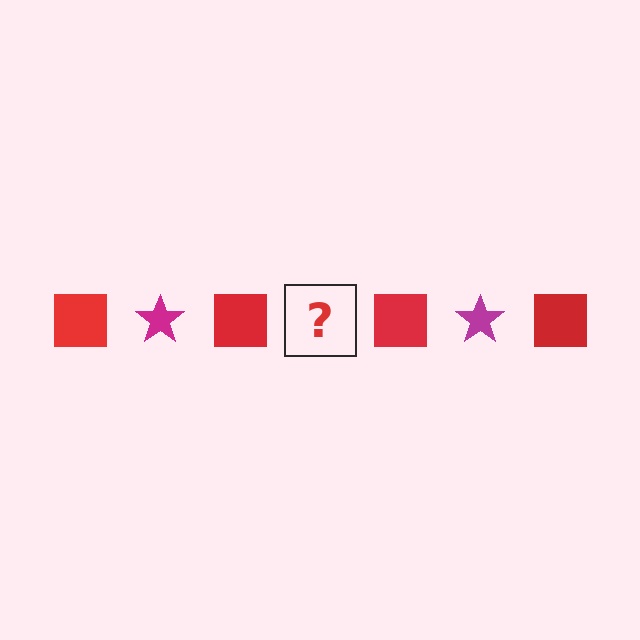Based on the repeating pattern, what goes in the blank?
The blank should be a magenta star.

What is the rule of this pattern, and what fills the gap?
The rule is that the pattern alternates between red square and magenta star. The gap should be filled with a magenta star.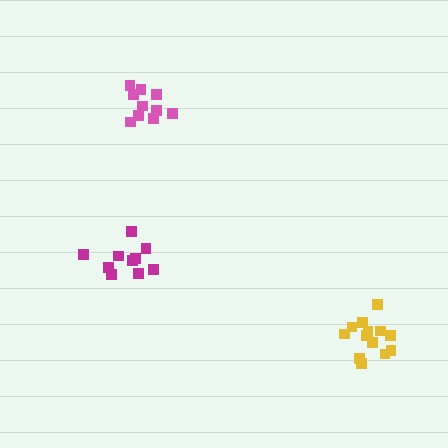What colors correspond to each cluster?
The clusters are colored: yellow, pink, magenta.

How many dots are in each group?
Group 1: 13 dots, Group 2: 10 dots, Group 3: 10 dots (33 total).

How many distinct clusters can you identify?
There are 3 distinct clusters.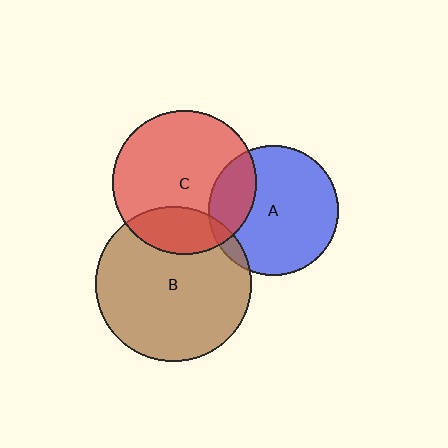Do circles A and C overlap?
Yes.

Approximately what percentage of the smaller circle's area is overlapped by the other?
Approximately 25%.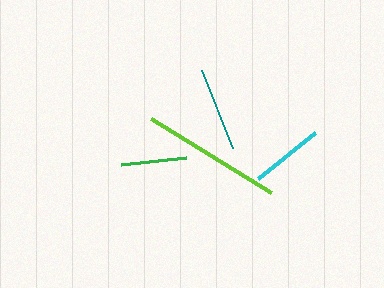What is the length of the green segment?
The green segment is approximately 65 pixels long.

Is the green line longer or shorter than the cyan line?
The cyan line is longer than the green line.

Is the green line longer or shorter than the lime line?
The lime line is longer than the green line.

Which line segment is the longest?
The lime line is the longest at approximately 141 pixels.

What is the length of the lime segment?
The lime segment is approximately 141 pixels long.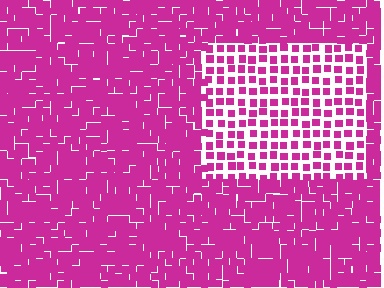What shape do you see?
I see a rectangle.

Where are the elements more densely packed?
The elements are more densely packed outside the rectangle boundary.